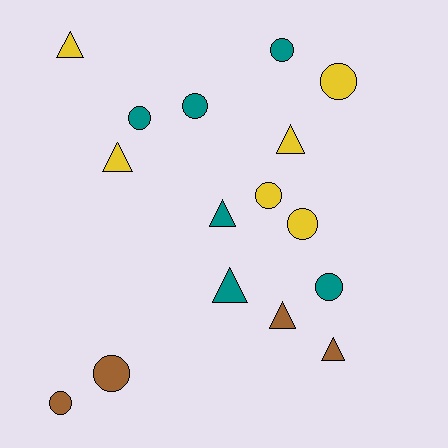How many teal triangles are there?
There are 2 teal triangles.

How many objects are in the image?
There are 16 objects.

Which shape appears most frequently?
Circle, with 9 objects.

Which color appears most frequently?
Teal, with 6 objects.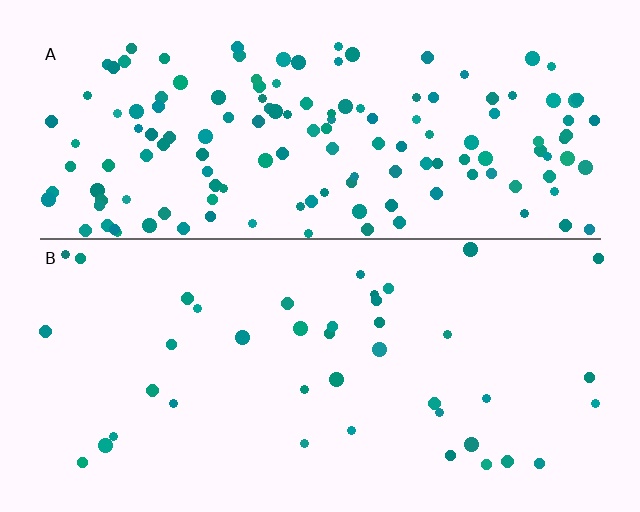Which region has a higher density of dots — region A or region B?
A (the top).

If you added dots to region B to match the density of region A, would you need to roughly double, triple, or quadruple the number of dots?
Approximately quadruple.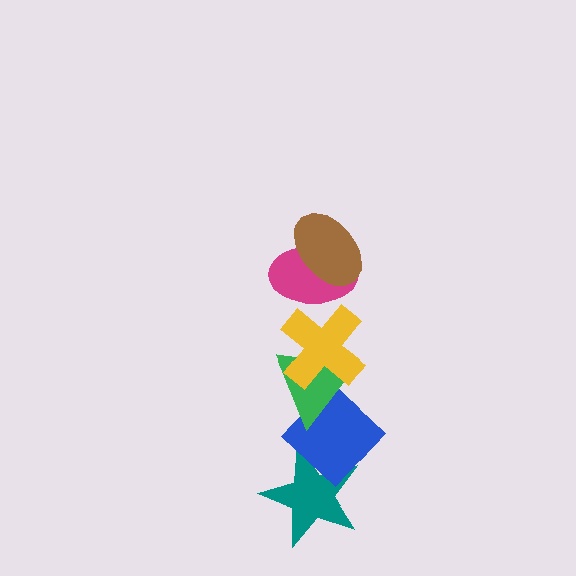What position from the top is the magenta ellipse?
The magenta ellipse is 2nd from the top.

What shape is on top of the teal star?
The blue diamond is on top of the teal star.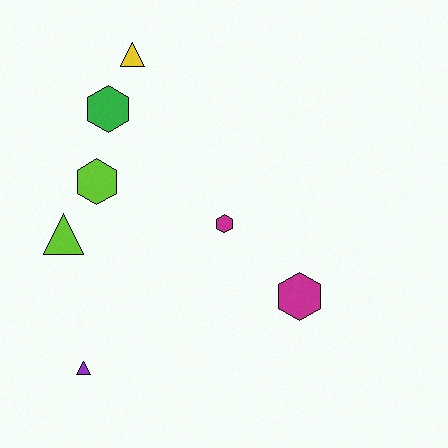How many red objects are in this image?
There are no red objects.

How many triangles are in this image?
There are 3 triangles.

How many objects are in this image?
There are 7 objects.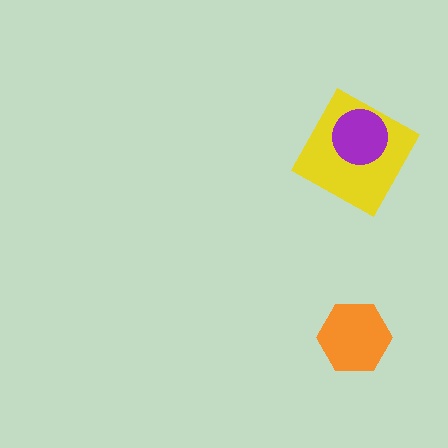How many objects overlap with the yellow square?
1 object overlaps with the yellow square.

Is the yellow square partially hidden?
Yes, it is partially covered by another shape.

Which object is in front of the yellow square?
The purple circle is in front of the yellow square.